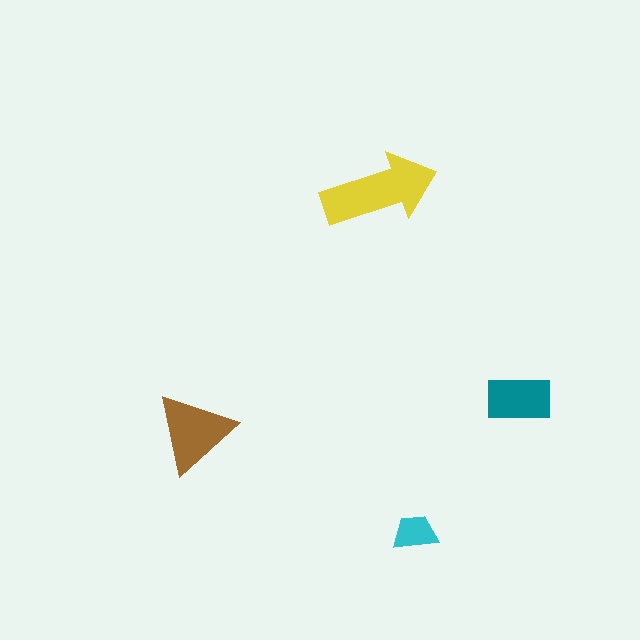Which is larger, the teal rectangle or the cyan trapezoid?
The teal rectangle.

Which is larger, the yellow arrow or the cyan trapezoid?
The yellow arrow.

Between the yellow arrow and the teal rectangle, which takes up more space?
The yellow arrow.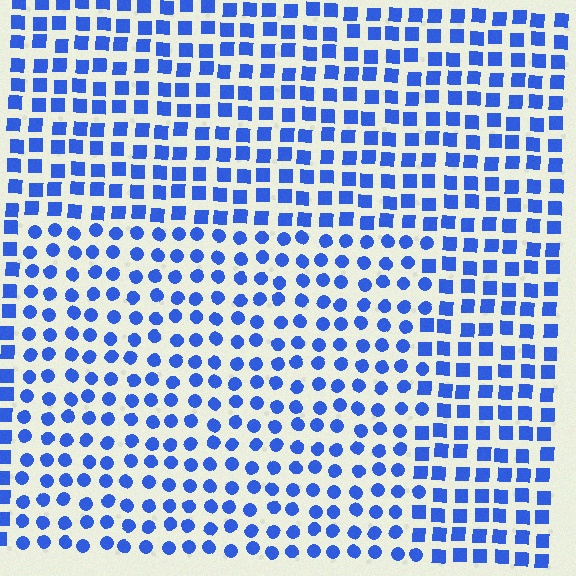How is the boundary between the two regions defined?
The boundary is defined by a change in element shape: circles inside vs. squares outside. All elements share the same color and spacing.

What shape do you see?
I see a rectangle.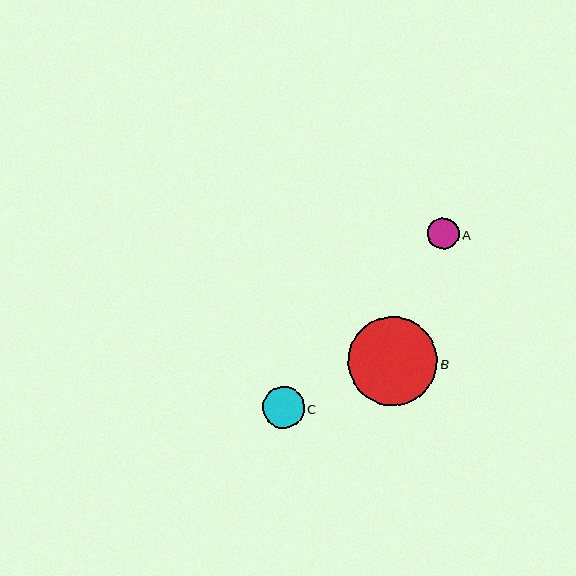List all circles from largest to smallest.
From largest to smallest: B, C, A.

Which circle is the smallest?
Circle A is the smallest with a size of approximately 31 pixels.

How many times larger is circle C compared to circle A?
Circle C is approximately 1.3 times the size of circle A.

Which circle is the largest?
Circle B is the largest with a size of approximately 89 pixels.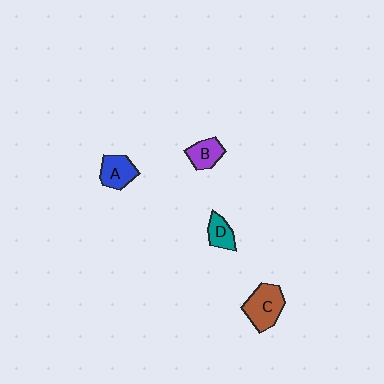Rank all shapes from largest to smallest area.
From largest to smallest: C (brown), A (blue), B (purple), D (teal).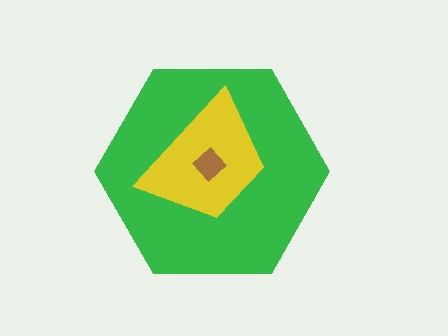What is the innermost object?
The brown diamond.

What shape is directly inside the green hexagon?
The yellow trapezoid.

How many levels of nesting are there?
3.